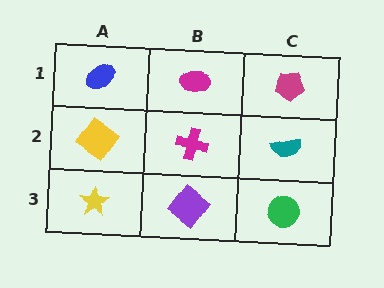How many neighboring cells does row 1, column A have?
2.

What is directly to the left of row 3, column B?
A yellow star.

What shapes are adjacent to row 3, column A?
A yellow diamond (row 2, column A), a purple diamond (row 3, column B).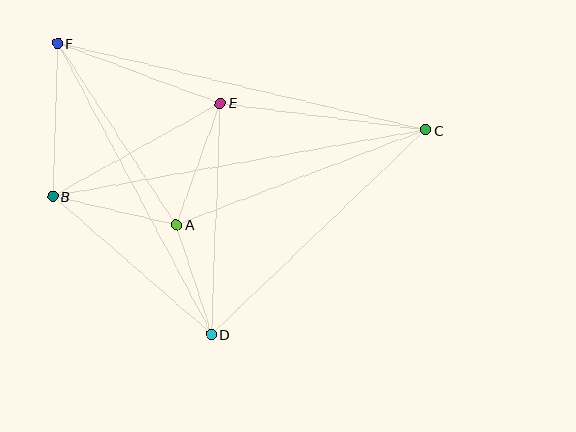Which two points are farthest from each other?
Points B and C are farthest from each other.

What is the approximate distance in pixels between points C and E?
The distance between C and E is approximately 207 pixels.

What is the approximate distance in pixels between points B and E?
The distance between B and E is approximately 192 pixels.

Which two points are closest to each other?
Points A and D are closest to each other.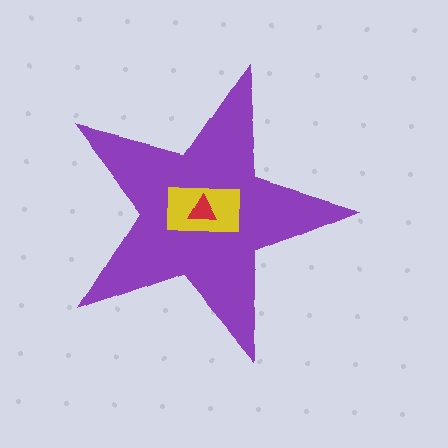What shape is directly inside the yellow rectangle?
The red triangle.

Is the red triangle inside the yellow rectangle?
Yes.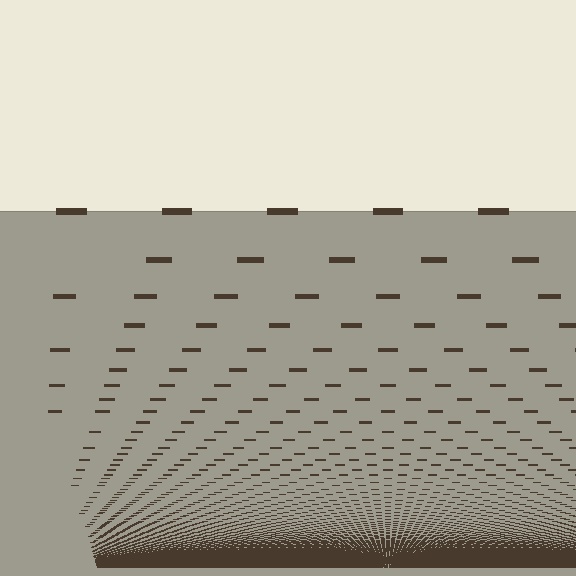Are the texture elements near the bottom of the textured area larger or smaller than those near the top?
Smaller. The gradient is inverted — elements near the bottom are smaller and denser.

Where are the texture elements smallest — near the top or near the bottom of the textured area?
Near the bottom.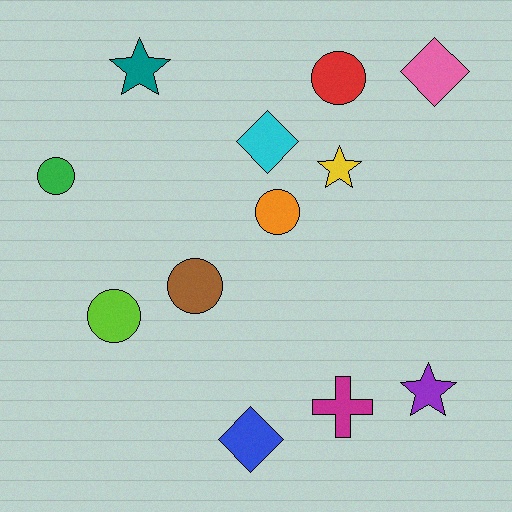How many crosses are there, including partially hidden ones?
There is 1 cross.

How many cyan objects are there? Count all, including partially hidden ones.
There is 1 cyan object.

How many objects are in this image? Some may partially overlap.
There are 12 objects.